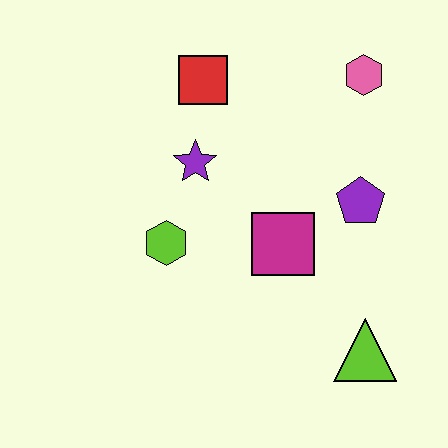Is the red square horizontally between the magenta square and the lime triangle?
No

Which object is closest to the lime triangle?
The magenta square is closest to the lime triangle.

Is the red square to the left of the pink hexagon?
Yes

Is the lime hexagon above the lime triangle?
Yes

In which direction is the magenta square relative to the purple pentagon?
The magenta square is to the left of the purple pentagon.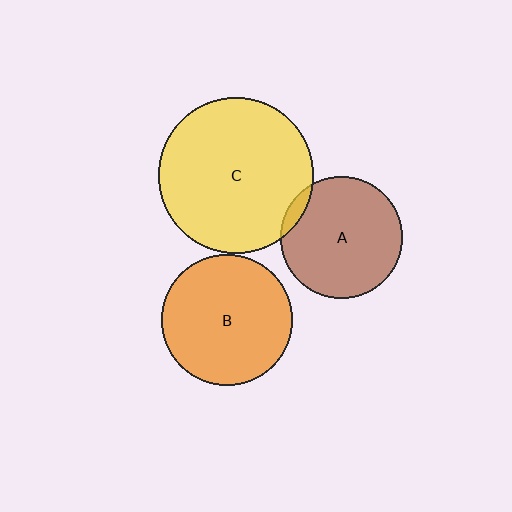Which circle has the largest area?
Circle C (yellow).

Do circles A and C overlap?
Yes.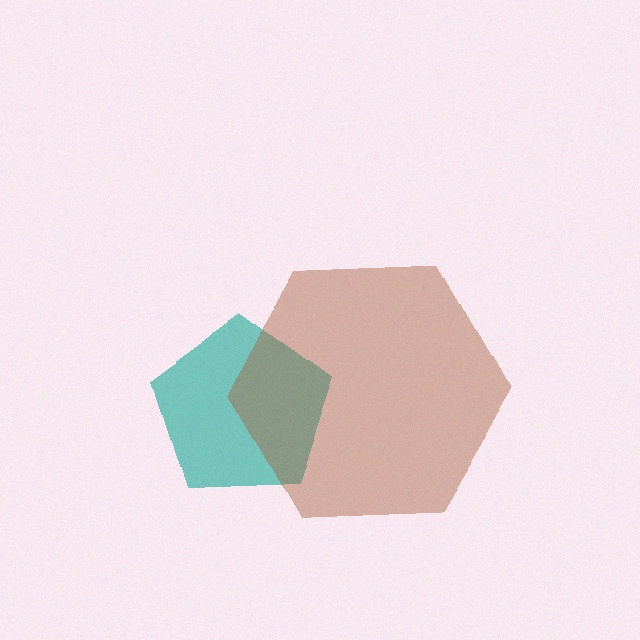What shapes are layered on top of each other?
The layered shapes are: a teal pentagon, a brown hexagon.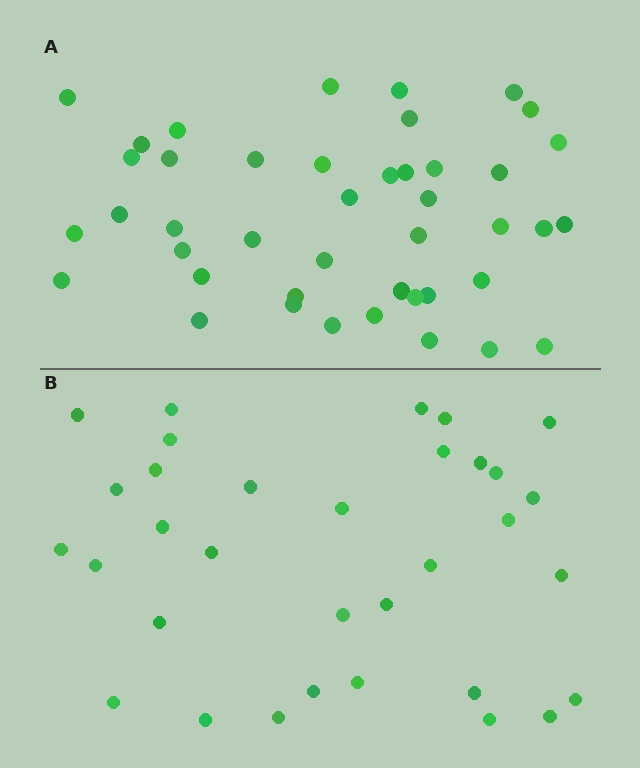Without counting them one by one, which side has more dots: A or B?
Region A (the top region) has more dots.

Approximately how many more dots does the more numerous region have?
Region A has roughly 10 or so more dots than region B.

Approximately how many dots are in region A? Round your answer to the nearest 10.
About 40 dots. (The exact count is 43, which rounds to 40.)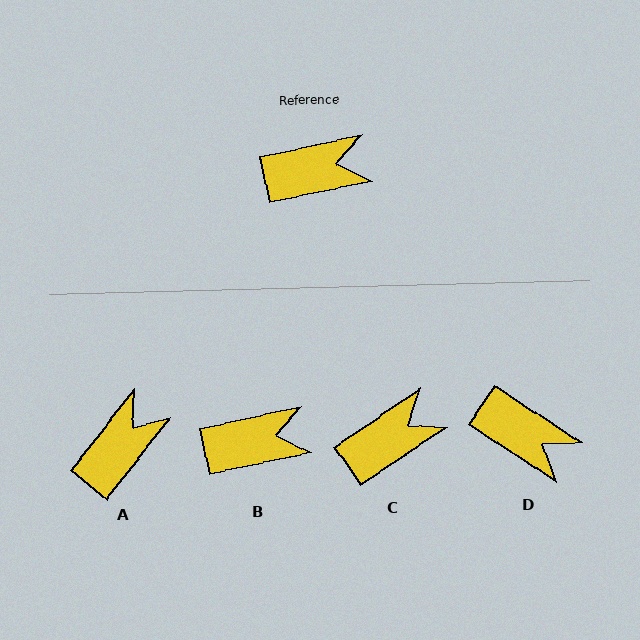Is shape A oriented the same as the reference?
No, it is off by about 40 degrees.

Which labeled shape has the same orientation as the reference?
B.